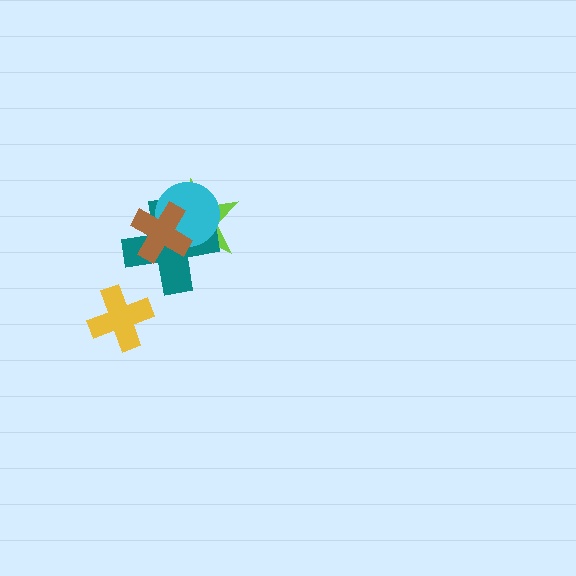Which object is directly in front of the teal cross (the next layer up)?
The cyan circle is directly in front of the teal cross.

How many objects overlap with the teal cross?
3 objects overlap with the teal cross.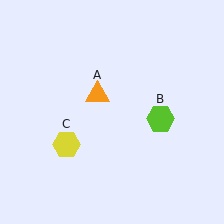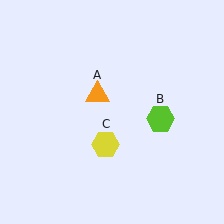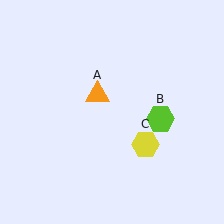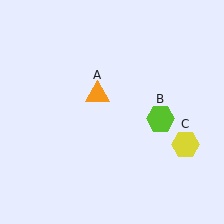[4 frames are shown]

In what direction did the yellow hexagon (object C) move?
The yellow hexagon (object C) moved right.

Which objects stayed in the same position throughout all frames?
Orange triangle (object A) and lime hexagon (object B) remained stationary.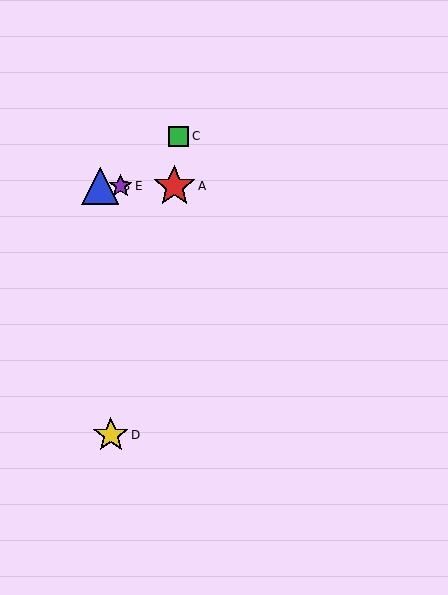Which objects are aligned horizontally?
Objects A, B, E are aligned horizontally.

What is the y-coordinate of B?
Object B is at y≈186.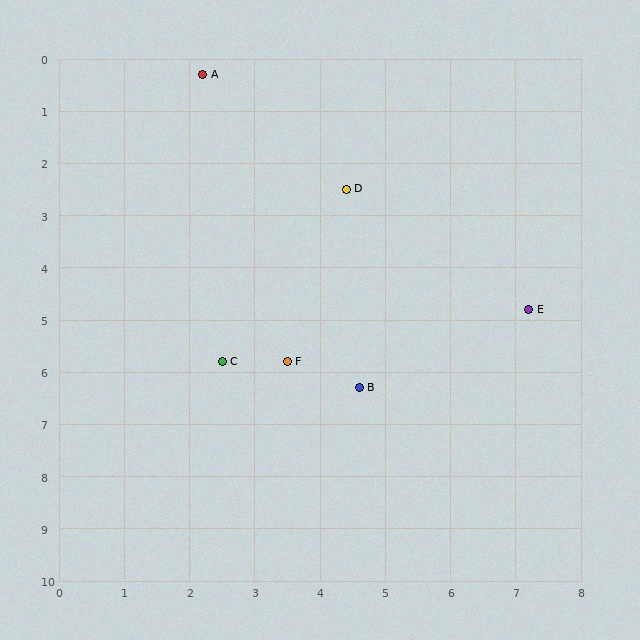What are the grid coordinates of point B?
Point B is at approximately (4.6, 6.3).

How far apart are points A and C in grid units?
Points A and C are about 5.5 grid units apart.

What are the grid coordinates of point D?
Point D is at approximately (4.4, 2.5).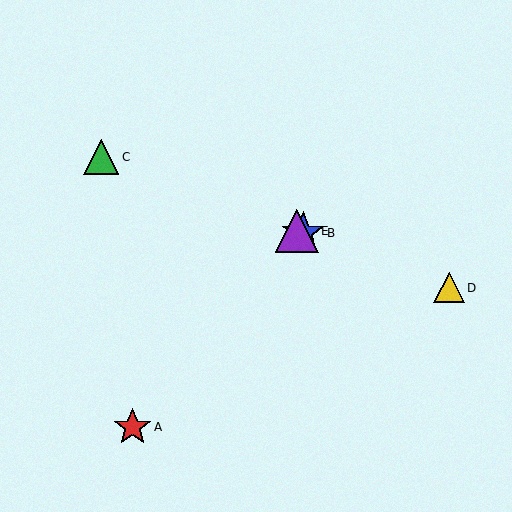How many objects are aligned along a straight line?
4 objects (B, C, D, E) are aligned along a straight line.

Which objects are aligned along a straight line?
Objects B, C, D, E are aligned along a straight line.